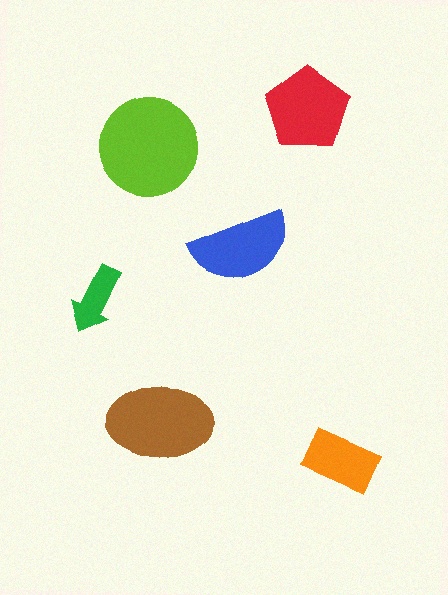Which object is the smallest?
The green arrow.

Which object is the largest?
The lime circle.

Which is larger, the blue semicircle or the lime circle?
The lime circle.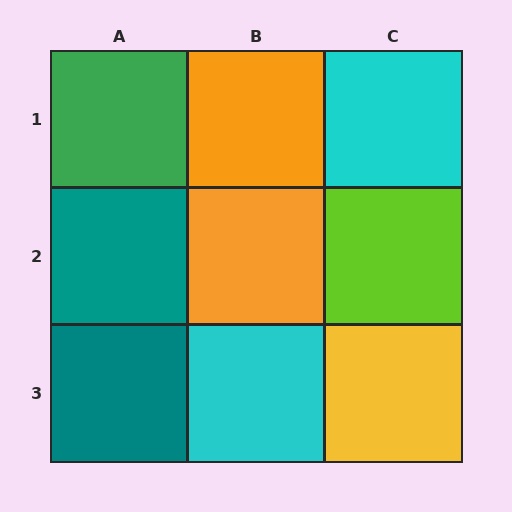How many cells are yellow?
1 cell is yellow.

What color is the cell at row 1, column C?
Cyan.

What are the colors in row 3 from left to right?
Teal, cyan, yellow.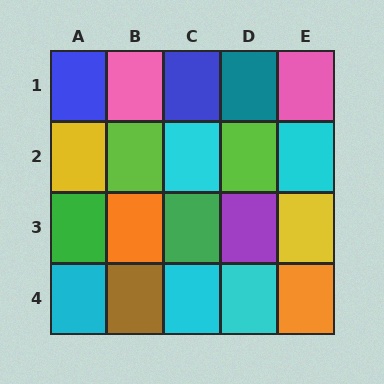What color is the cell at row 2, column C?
Cyan.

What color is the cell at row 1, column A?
Blue.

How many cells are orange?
2 cells are orange.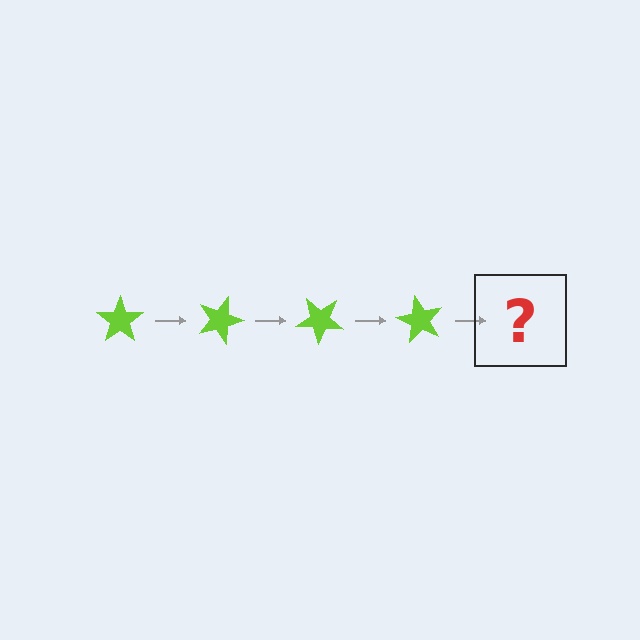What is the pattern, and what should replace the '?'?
The pattern is that the star rotates 20 degrees each step. The '?' should be a lime star rotated 80 degrees.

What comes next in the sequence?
The next element should be a lime star rotated 80 degrees.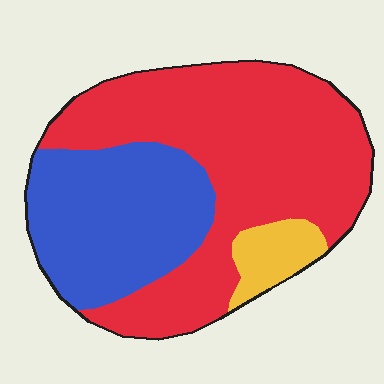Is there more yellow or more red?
Red.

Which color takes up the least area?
Yellow, at roughly 5%.